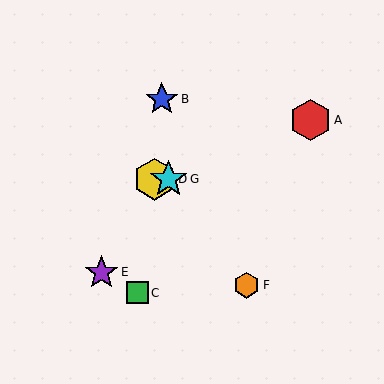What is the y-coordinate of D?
Object D is at y≈179.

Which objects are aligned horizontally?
Objects D, G are aligned horizontally.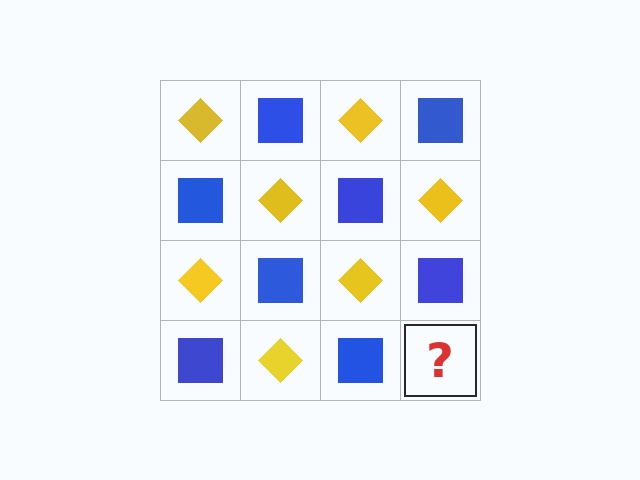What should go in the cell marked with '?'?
The missing cell should contain a yellow diamond.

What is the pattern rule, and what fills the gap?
The rule is that it alternates yellow diamond and blue square in a checkerboard pattern. The gap should be filled with a yellow diamond.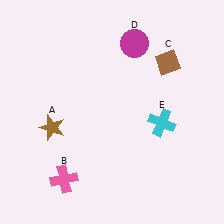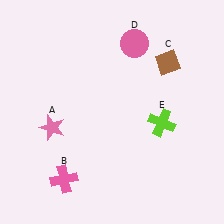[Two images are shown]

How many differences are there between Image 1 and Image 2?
There are 3 differences between the two images.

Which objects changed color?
A changed from brown to pink. D changed from magenta to pink. E changed from cyan to lime.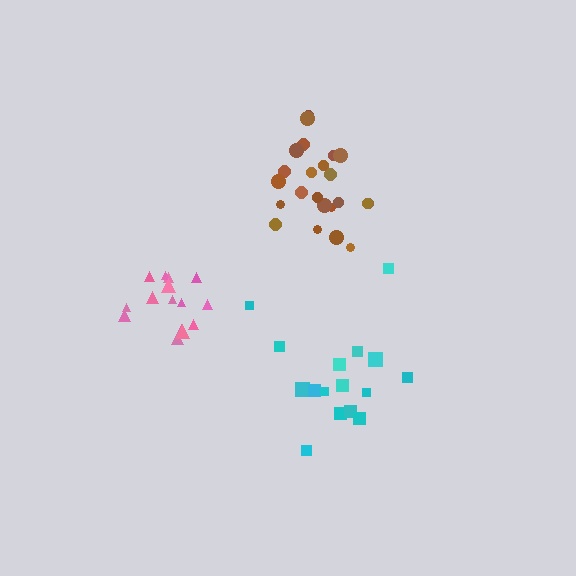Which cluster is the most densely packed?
Brown.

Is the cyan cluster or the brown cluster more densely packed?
Brown.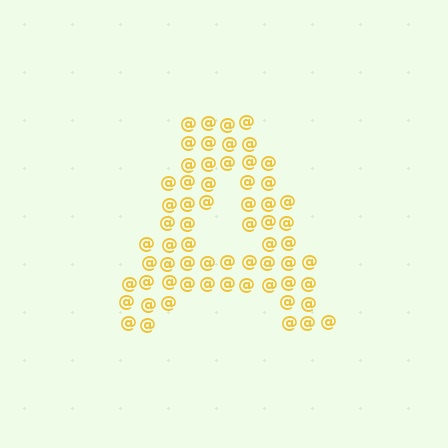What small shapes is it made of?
It is made of small at signs.